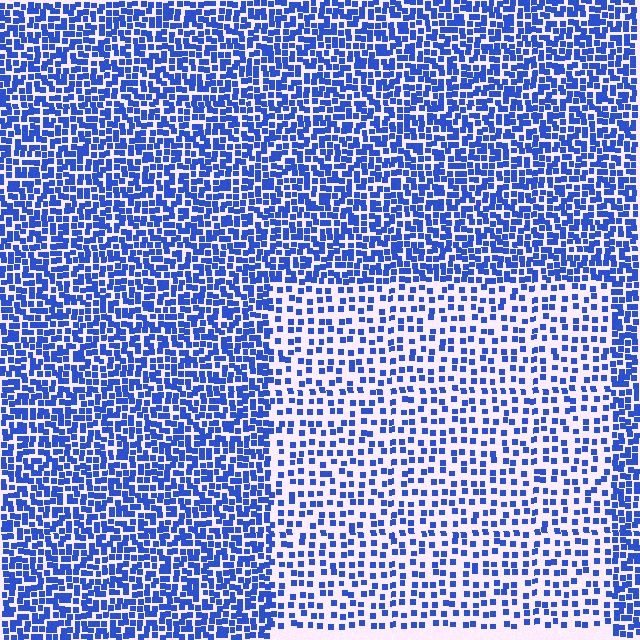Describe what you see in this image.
The image contains small blue elements arranged at two different densities. A rectangle-shaped region is visible where the elements are less densely packed than the surrounding area.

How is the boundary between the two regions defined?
The boundary is defined by a change in element density (approximately 2.1x ratio). All elements are the same color, size, and shape.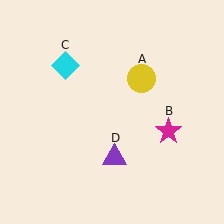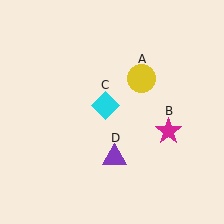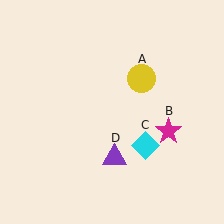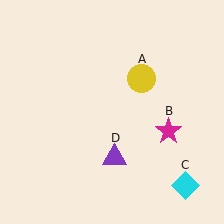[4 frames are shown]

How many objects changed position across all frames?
1 object changed position: cyan diamond (object C).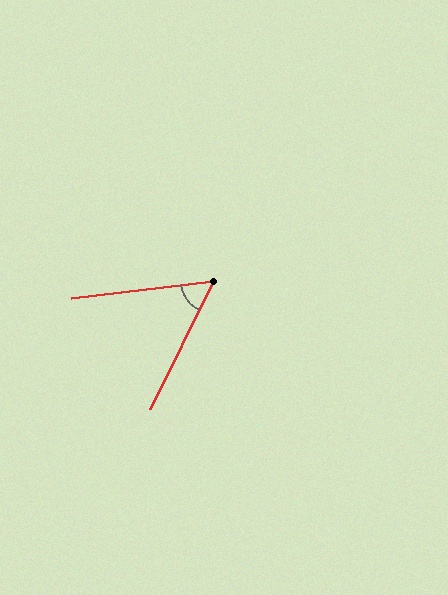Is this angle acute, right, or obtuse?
It is acute.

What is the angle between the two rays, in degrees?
Approximately 57 degrees.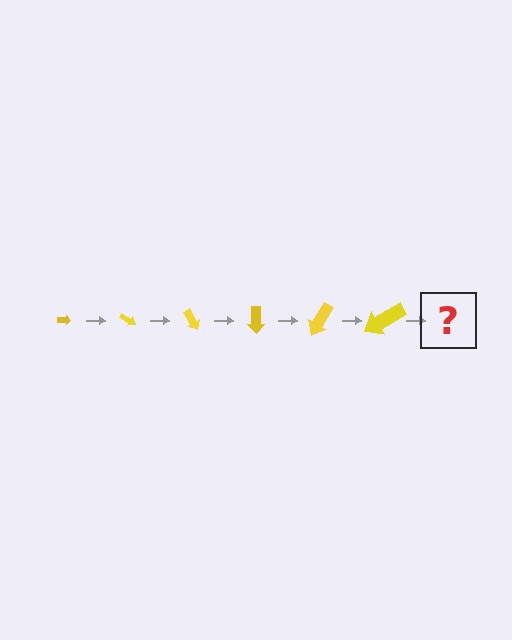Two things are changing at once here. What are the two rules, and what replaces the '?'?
The two rules are that the arrow grows larger each step and it rotates 30 degrees each step. The '?' should be an arrow, larger than the previous one and rotated 180 degrees from the start.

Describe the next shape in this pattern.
It should be an arrow, larger than the previous one and rotated 180 degrees from the start.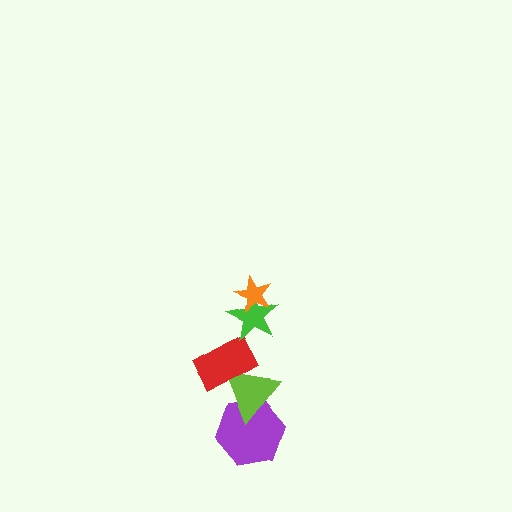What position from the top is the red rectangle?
The red rectangle is 3rd from the top.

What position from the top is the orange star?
The orange star is 1st from the top.